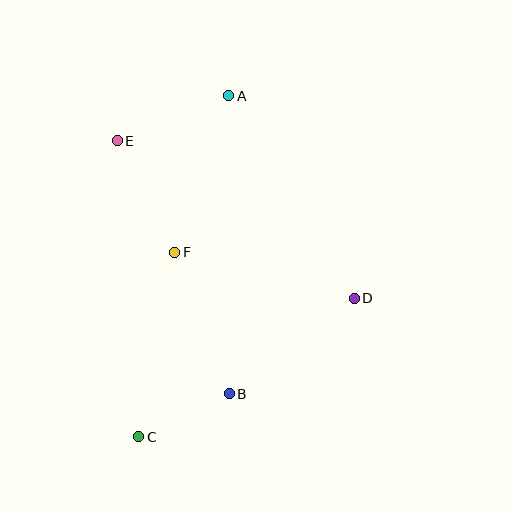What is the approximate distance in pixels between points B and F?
The distance between B and F is approximately 152 pixels.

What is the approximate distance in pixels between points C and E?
The distance between C and E is approximately 297 pixels.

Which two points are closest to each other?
Points B and C are closest to each other.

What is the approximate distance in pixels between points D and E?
The distance between D and E is approximately 285 pixels.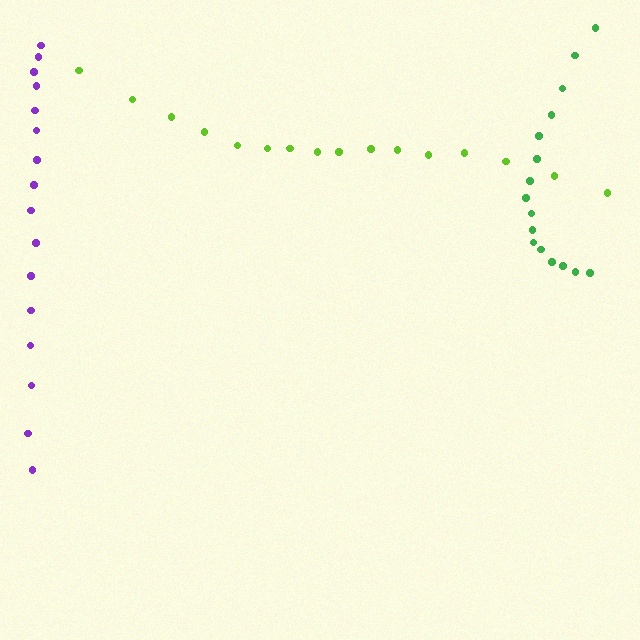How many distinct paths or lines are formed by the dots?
There are 3 distinct paths.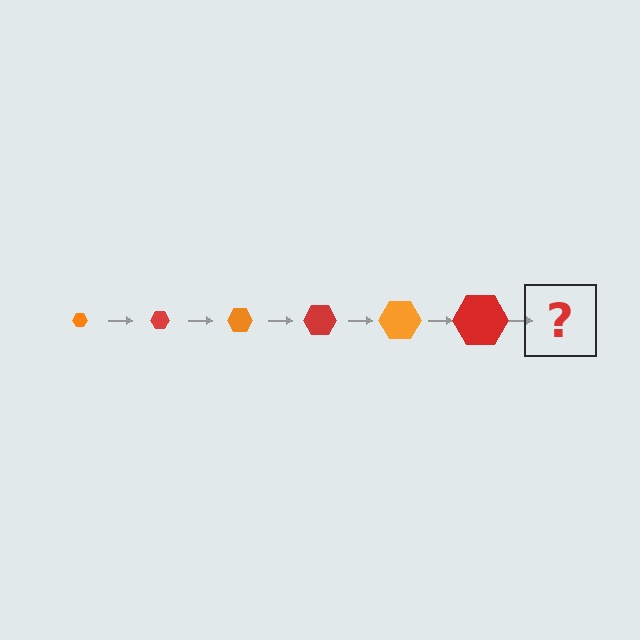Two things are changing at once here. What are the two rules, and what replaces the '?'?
The two rules are that the hexagon grows larger each step and the color cycles through orange and red. The '?' should be an orange hexagon, larger than the previous one.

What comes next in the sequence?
The next element should be an orange hexagon, larger than the previous one.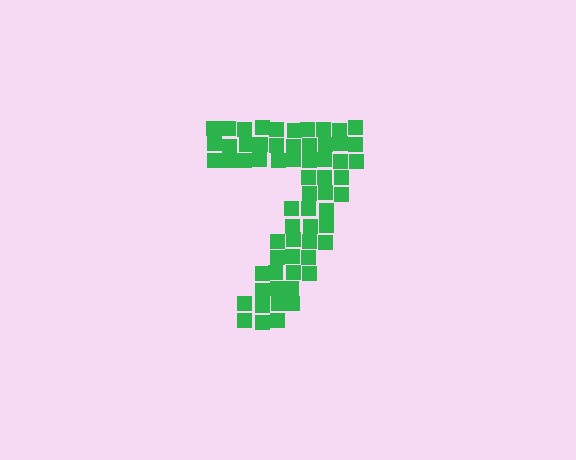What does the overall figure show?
The overall figure shows the digit 7.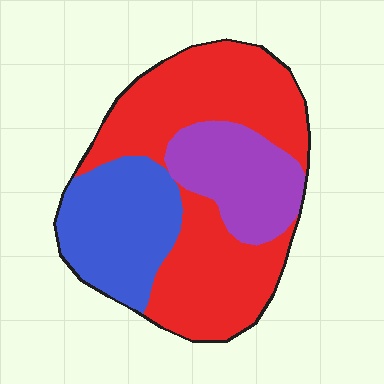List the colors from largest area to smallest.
From largest to smallest: red, blue, purple.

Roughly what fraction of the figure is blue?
Blue covers around 25% of the figure.